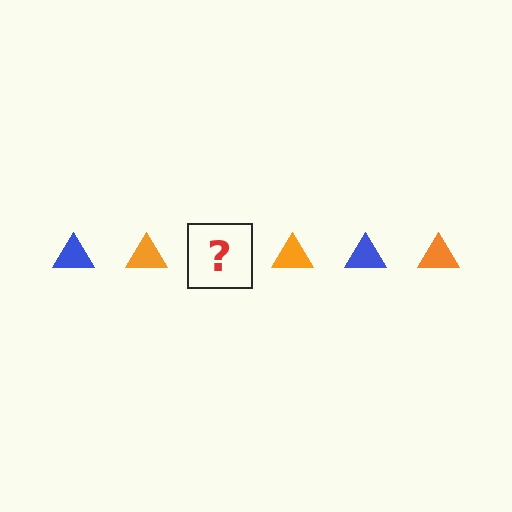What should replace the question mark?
The question mark should be replaced with a blue triangle.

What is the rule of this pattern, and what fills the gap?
The rule is that the pattern cycles through blue, orange triangles. The gap should be filled with a blue triangle.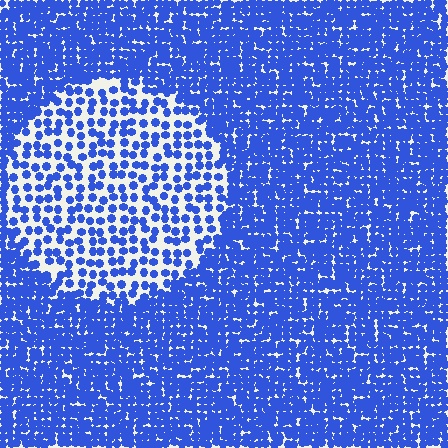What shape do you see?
I see a circle.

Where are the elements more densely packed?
The elements are more densely packed outside the circle boundary.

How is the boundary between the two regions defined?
The boundary is defined by a change in element density (approximately 2.3x ratio). All elements are the same color, size, and shape.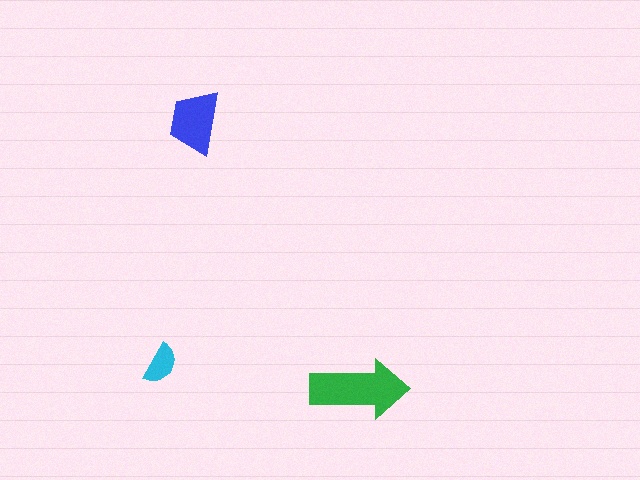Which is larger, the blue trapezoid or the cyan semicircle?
The blue trapezoid.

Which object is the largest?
The green arrow.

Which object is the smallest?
The cyan semicircle.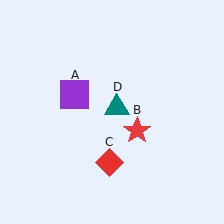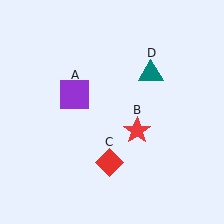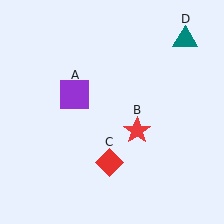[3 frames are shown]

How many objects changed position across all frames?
1 object changed position: teal triangle (object D).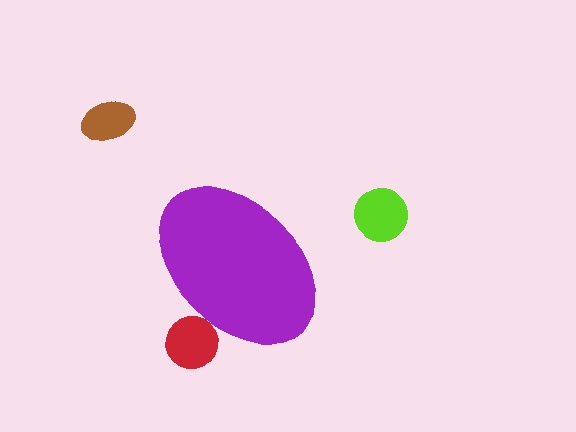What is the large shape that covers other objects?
A purple ellipse.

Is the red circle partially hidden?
Yes, the red circle is partially hidden behind the purple ellipse.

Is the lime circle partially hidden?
No, the lime circle is fully visible.